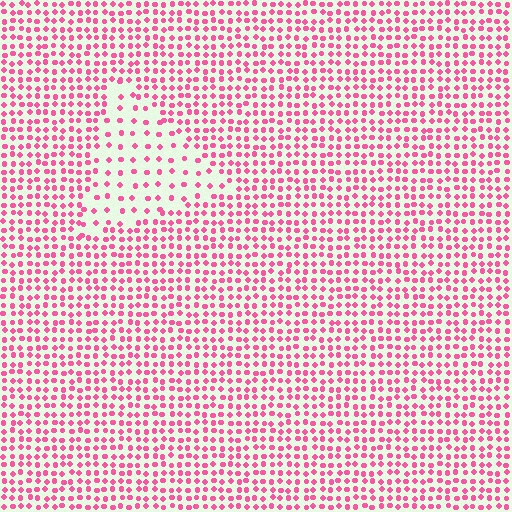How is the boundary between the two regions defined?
The boundary is defined by a change in element density (approximately 2.3x ratio). All elements are the same color, size, and shape.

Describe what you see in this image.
The image contains small pink elements arranged at two different densities. A triangle-shaped region is visible where the elements are less densely packed than the surrounding area.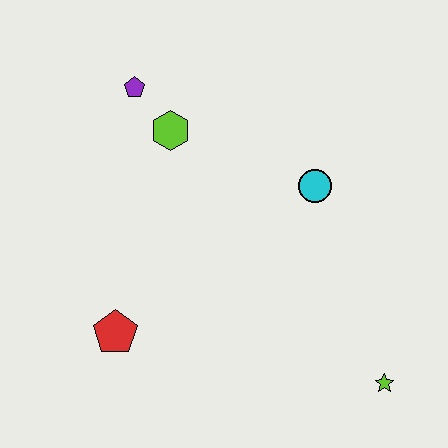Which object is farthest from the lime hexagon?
The lime star is farthest from the lime hexagon.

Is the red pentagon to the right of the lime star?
No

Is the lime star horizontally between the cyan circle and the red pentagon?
No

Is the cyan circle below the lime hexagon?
Yes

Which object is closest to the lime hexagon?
The purple pentagon is closest to the lime hexagon.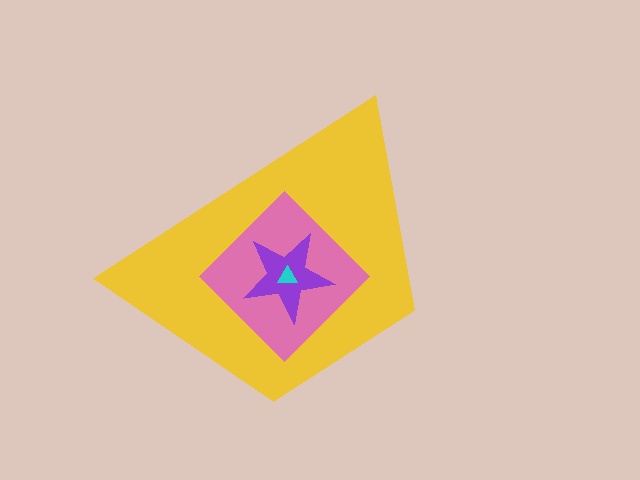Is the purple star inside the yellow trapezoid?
Yes.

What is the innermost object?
The cyan triangle.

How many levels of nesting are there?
4.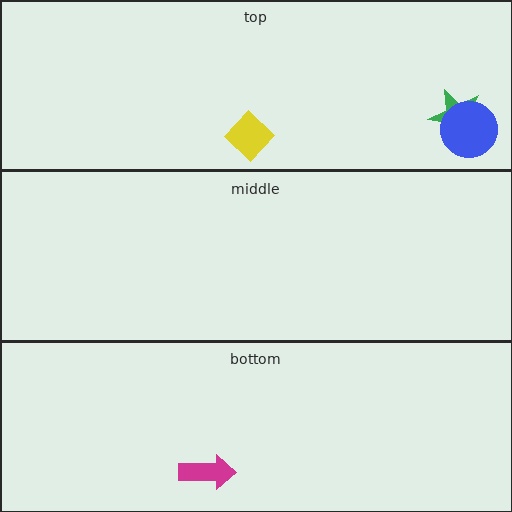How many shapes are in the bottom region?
1.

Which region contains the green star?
The top region.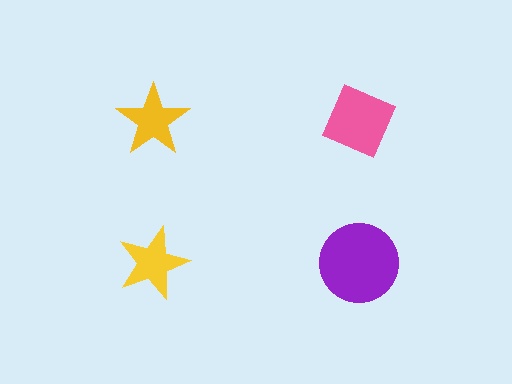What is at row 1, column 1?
A yellow star.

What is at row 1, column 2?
A pink diamond.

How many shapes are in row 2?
2 shapes.